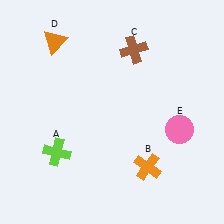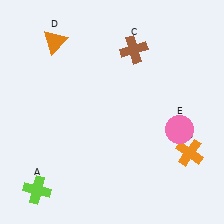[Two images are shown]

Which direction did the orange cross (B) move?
The orange cross (B) moved right.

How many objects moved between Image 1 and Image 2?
2 objects moved between the two images.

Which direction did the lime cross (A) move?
The lime cross (A) moved down.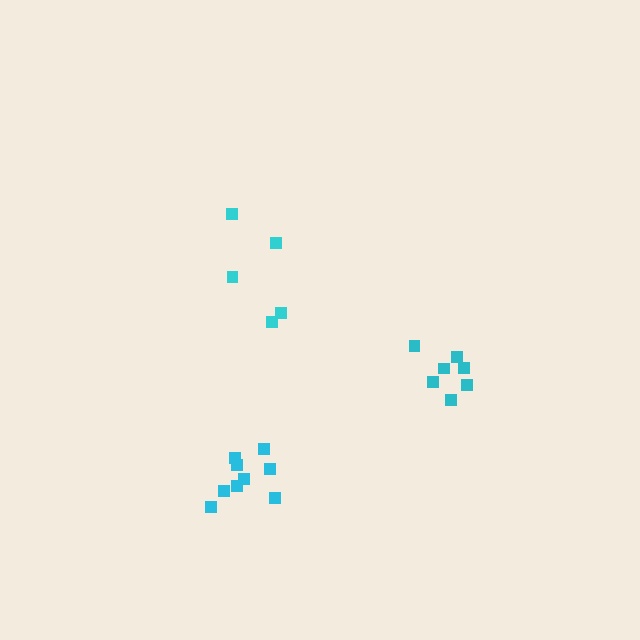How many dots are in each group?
Group 1: 7 dots, Group 2: 5 dots, Group 3: 9 dots (21 total).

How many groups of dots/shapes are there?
There are 3 groups.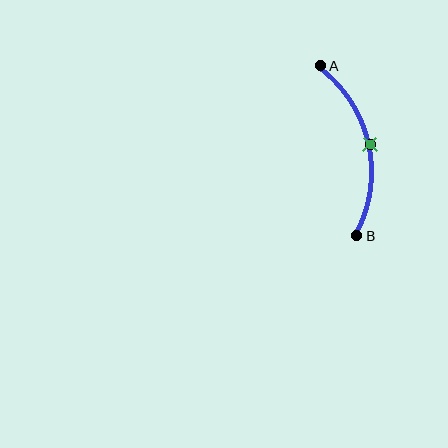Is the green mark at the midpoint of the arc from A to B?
Yes. The green mark lies on the arc at equal arc-length from both A and B — it is the arc midpoint.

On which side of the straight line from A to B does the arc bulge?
The arc bulges to the right of the straight line connecting A and B.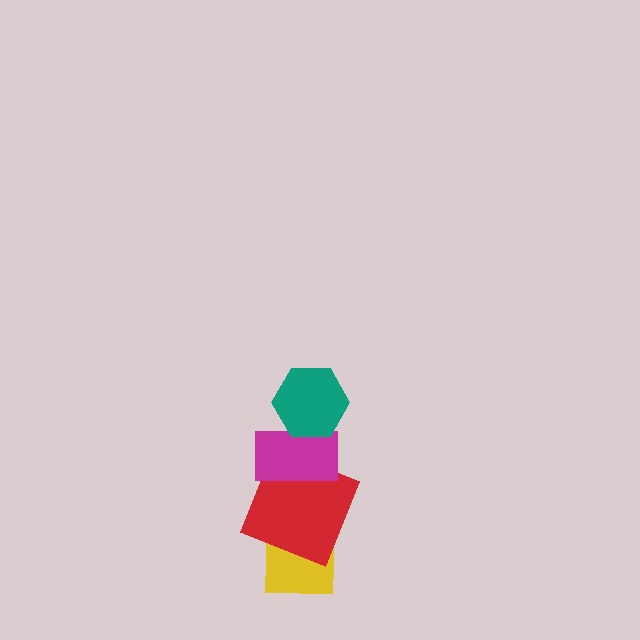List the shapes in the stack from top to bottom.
From top to bottom: the teal hexagon, the magenta rectangle, the red square, the yellow square.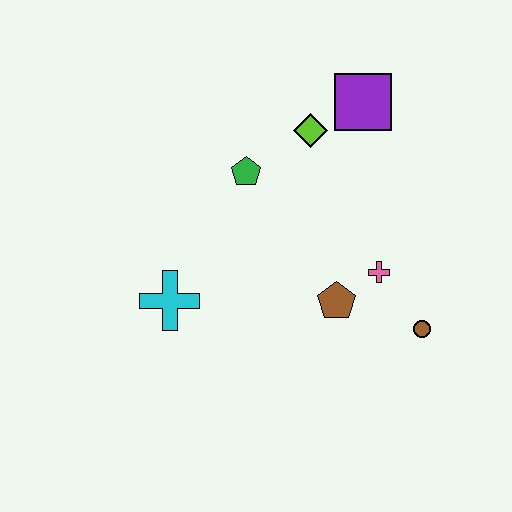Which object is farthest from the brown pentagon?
The purple square is farthest from the brown pentagon.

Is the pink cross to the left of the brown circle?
Yes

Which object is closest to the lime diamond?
The purple square is closest to the lime diamond.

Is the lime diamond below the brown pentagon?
No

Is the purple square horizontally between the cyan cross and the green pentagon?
No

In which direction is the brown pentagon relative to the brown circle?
The brown pentagon is to the left of the brown circle.